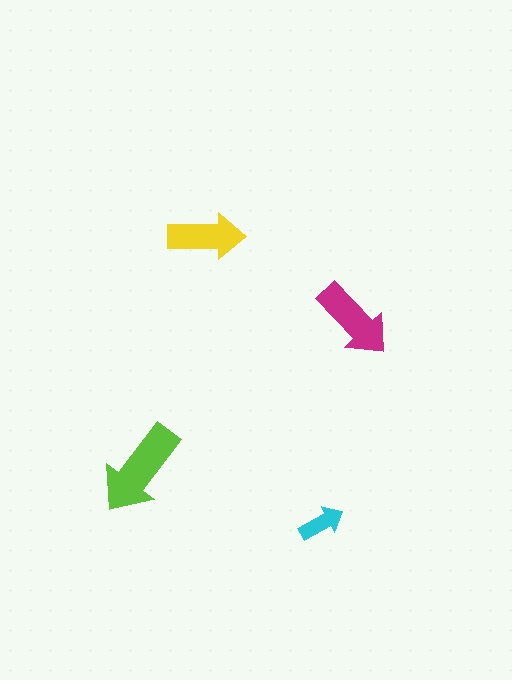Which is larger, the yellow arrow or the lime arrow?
The lime one.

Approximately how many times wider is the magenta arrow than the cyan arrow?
About 2 times wider.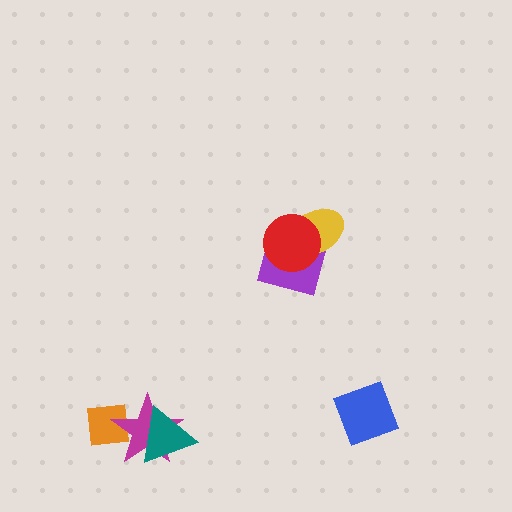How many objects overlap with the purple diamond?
2 objects overlap with the purple diamond.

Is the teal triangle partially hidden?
No, no other shape covers it.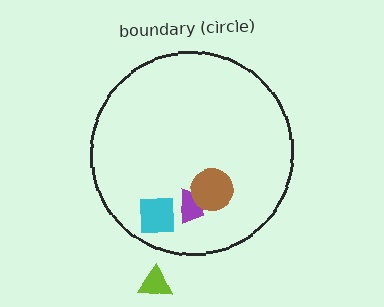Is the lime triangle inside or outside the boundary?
Outside.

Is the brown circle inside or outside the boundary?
Inside.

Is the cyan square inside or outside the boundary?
Inside.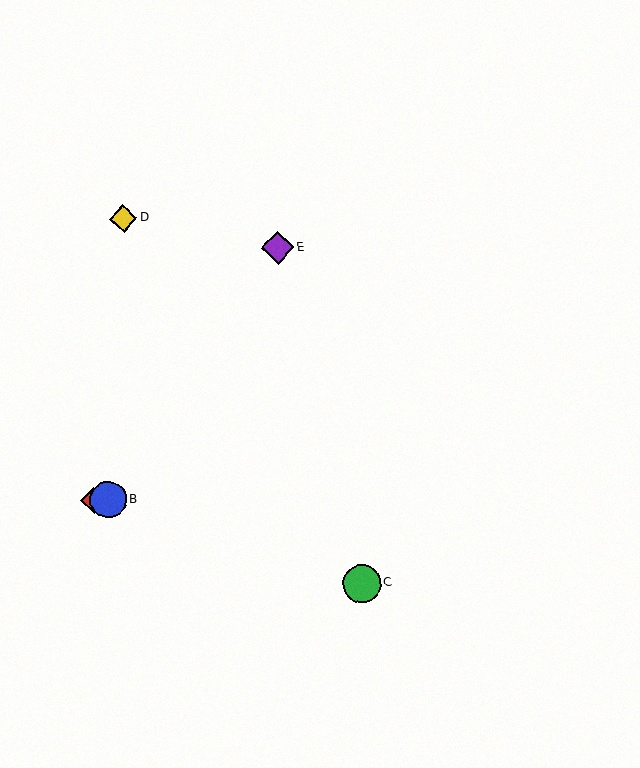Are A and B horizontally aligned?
Yes, both are at y≈500.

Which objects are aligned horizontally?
Objects A, B are aligned horizontally.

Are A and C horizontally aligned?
No, A is at y≈500 and C is at y≈583.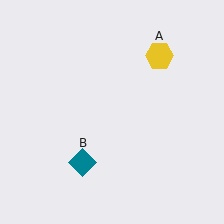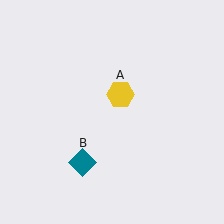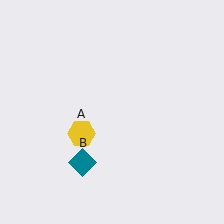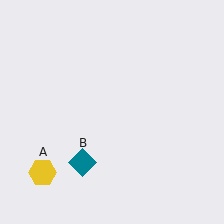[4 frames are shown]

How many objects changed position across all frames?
1 object changed position: yellow hexagon (object A).